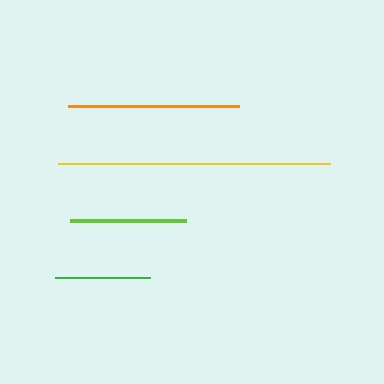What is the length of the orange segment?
The orange segment is approximately 171 pixels long.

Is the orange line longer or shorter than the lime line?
The orange line is longer than the lime line.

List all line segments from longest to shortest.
From longest to shortest: yellow, orange, lime, green.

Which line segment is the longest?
The yellow line is the longest at approximately 272 pixels.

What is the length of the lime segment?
The lime segment is approximately 116 pixels long.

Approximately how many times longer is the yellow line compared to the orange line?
The yellow line is approximately 1.6 times the length of the orange line.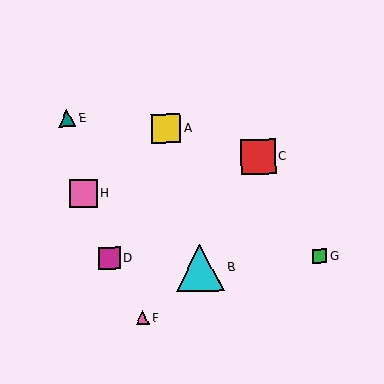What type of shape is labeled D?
Shape D is a magenta square.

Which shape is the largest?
The cyan triangle (labeled B) is the largest.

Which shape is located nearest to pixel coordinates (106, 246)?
The magenta square (labeled D) at (109, 258) is nearest to that location.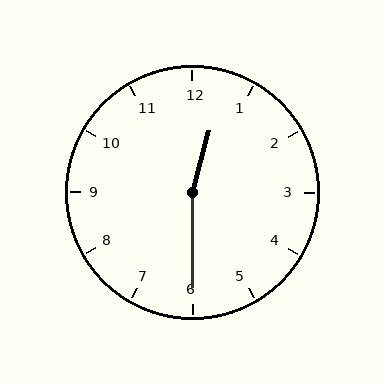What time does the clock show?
12:30.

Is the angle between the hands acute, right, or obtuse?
It is obtuse.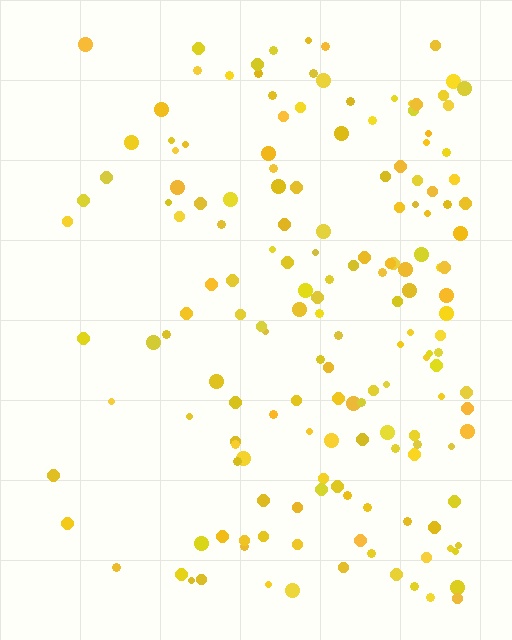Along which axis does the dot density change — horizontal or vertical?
Horizontal.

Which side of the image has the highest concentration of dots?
The right.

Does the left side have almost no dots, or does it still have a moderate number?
Still a moderate number, just noticeably fewer than the right.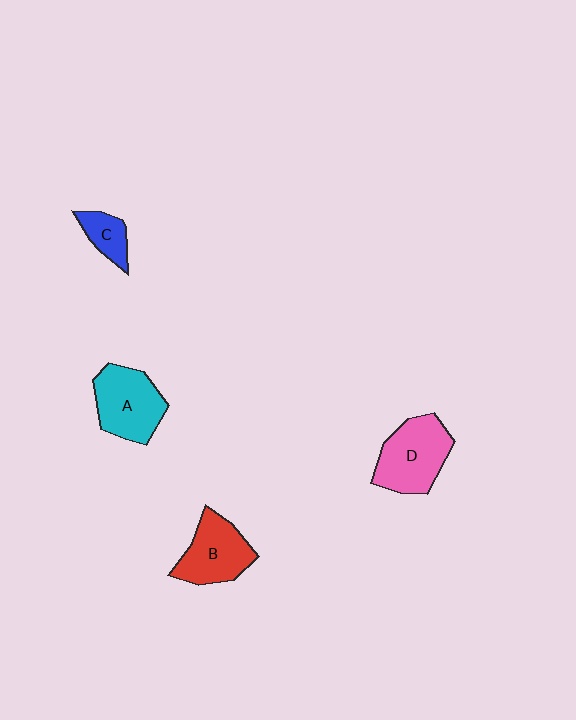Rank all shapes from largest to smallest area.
From largest to smallest: D (pink), A (cyan), B (red), C (blue).